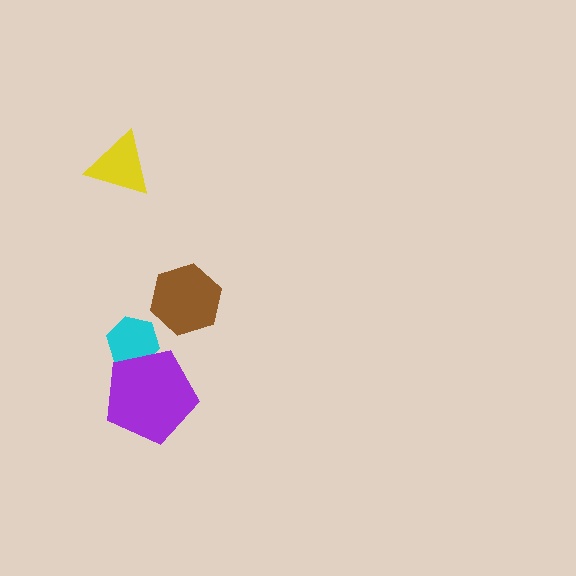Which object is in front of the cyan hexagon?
The purple pentagon is in front of the cyan hexagon.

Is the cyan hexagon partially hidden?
Yes, it is partially covered by another shape.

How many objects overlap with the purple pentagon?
1 object overlaps with the purple pentagon.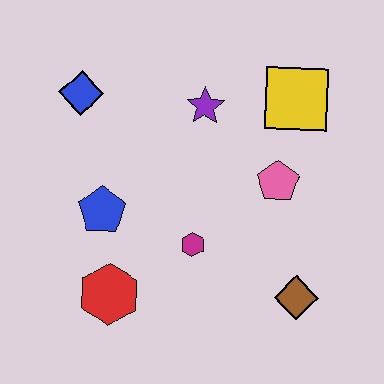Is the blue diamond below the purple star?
No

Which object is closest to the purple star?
The yellow square is closest to the purple star.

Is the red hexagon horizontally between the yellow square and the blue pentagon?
Yes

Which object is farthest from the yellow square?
The red hexagon is farthest from the yellow square.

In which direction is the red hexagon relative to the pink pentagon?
The red hexagon is to the left of the pink pentagon.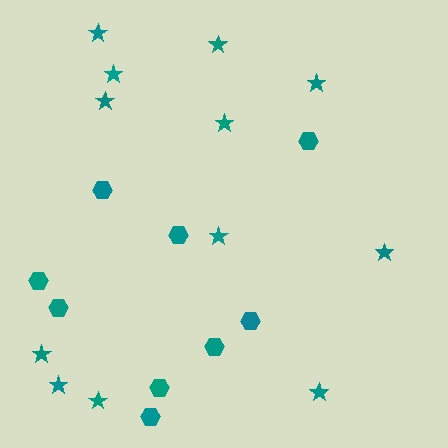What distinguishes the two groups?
There are 2 groups: one group of hexagons (9) and one group of stars (12).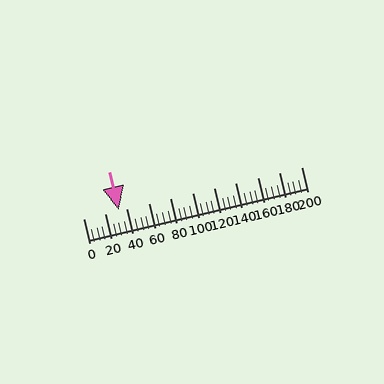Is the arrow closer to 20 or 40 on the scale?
The arrow is closer to 40.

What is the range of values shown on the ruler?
The ruler shows values from 0 to 200.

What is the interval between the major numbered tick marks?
The major tick marks are spaced 20 units apart.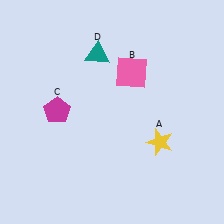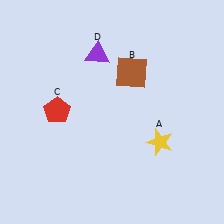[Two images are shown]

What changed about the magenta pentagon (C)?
In Image 1, C is magenta. In Image 2, it changed to red.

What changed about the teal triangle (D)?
In Image 1, D is teal. In Image 2, it changed to purple.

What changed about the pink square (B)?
In Image 1, B is pink. In Image 2, it changed to brown.